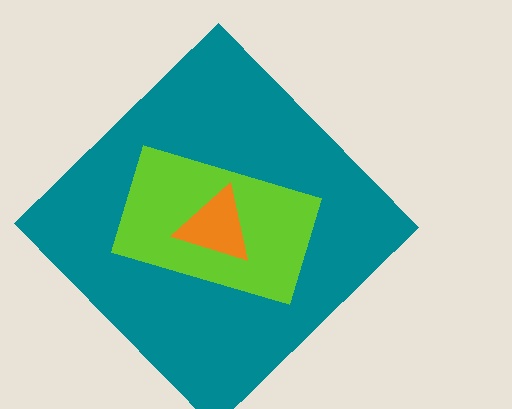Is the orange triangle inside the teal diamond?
Yes.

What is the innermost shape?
The orange triangle.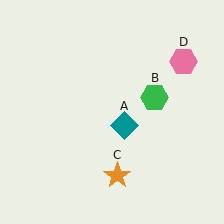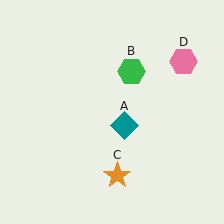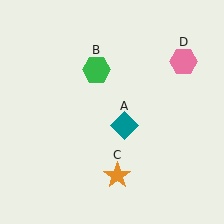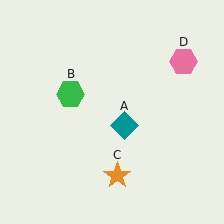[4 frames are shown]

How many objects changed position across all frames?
1 object changed position: green hexagon (object B).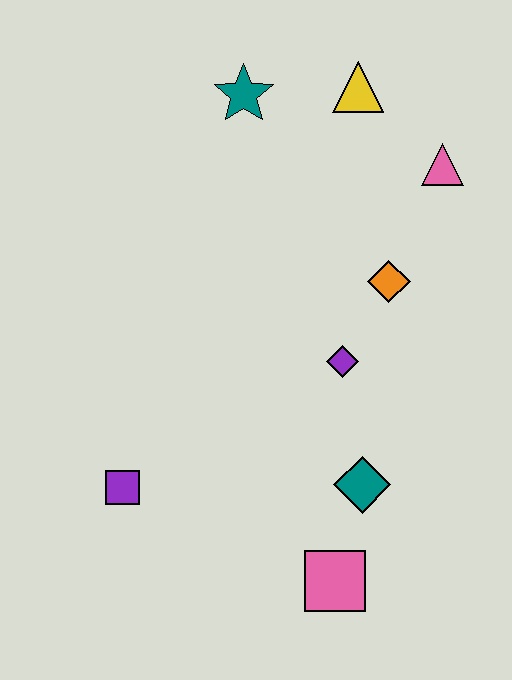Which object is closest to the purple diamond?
The orange diamond is closest to the purple diamond.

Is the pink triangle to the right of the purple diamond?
Yes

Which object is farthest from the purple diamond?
The teal star is farthest from the purple diamond.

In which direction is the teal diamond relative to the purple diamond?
The teal diamond is below the purple diamond.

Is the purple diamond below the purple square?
No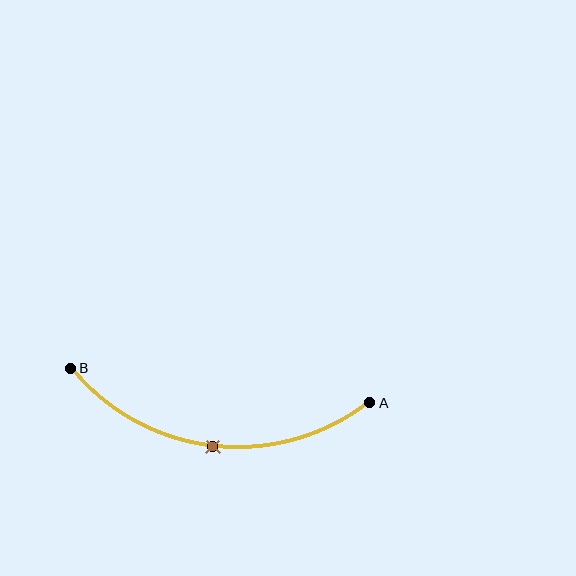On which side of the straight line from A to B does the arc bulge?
The arc bulges below the straight line connecting A and B.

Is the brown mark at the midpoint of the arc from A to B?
Yes. The brown mark lies on the arc at equal arc-length from both A and B — it is the arc midpoint.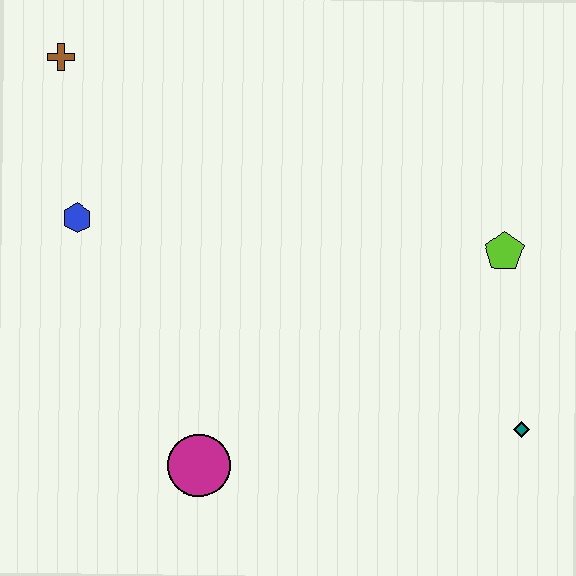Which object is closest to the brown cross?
The blue hexagon is closest to the brown cross.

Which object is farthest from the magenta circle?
The brown cross is farthest from the magenta circle.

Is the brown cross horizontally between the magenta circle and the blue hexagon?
No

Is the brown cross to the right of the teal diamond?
No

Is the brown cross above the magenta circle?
Yes